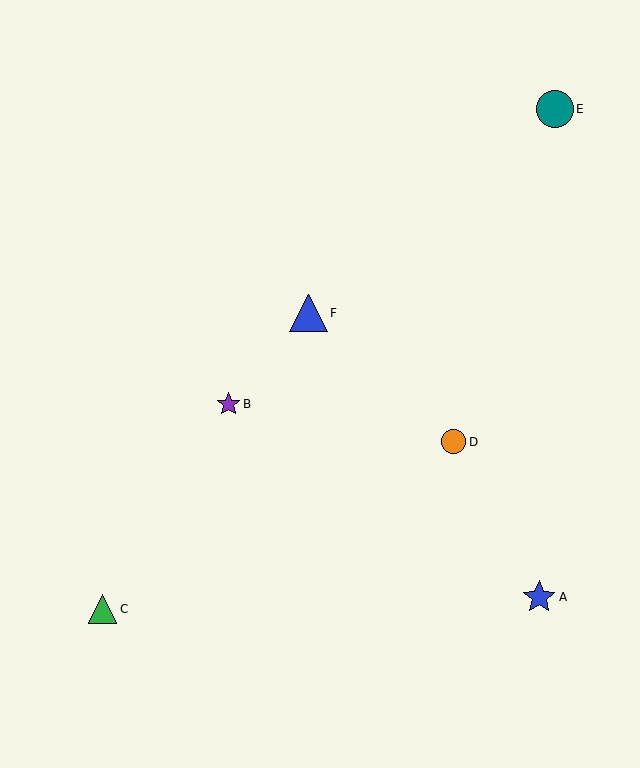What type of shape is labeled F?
Shape F is a blue triangle.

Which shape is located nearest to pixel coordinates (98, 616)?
The green triangle (labeled C) at (102, 609) is nearest to that location.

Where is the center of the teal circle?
The center of the teal circle is at (555, 109).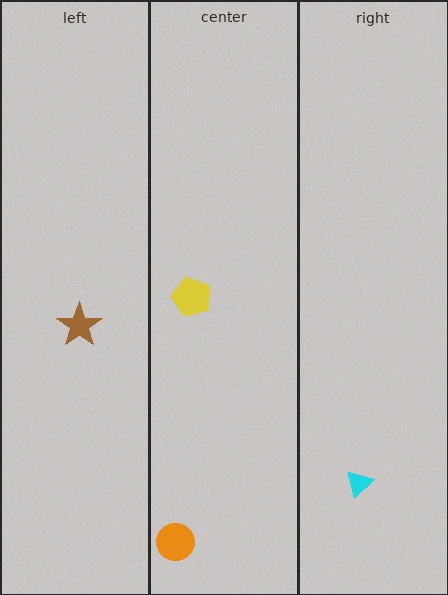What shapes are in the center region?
The orange circle, the yellow pentagon.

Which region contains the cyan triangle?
The right region.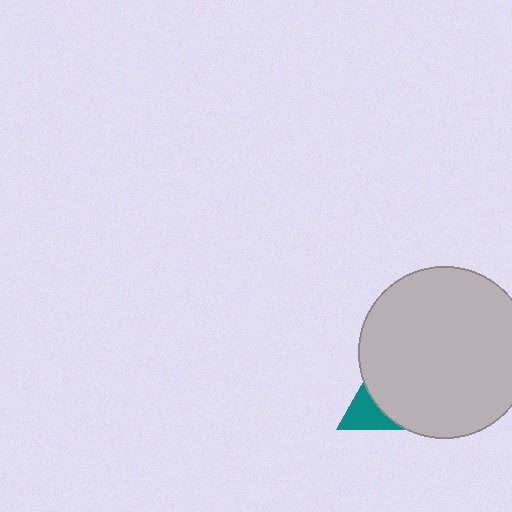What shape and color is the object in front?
The object in front is a light gray circle.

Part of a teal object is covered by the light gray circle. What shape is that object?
It is a triangle.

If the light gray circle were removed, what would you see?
You would see the complete teal triangle.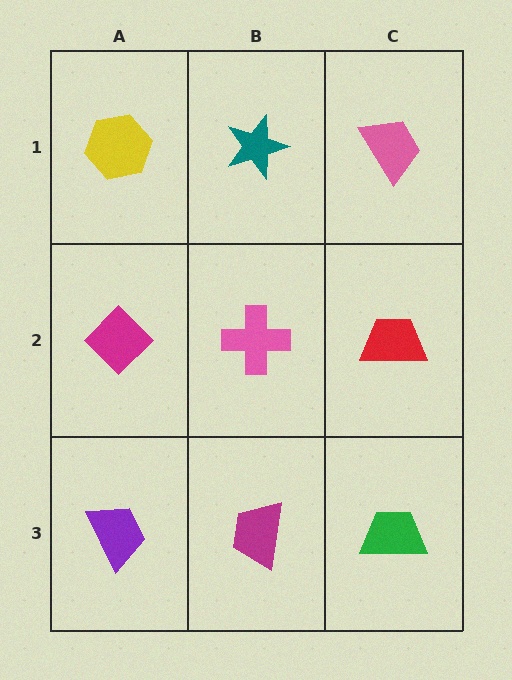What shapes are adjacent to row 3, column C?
A red trapezoid (row 2, column C), a magenta trapezoid (row 3, column B).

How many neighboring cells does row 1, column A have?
2.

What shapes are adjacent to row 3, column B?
A pink cross (row 2, column B), a purple trapezoid (row 3, column A), a green trapezoid (row 3, column C).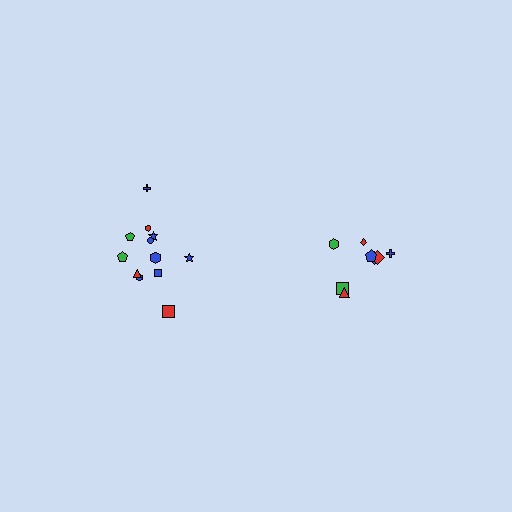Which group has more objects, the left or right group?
The left group.